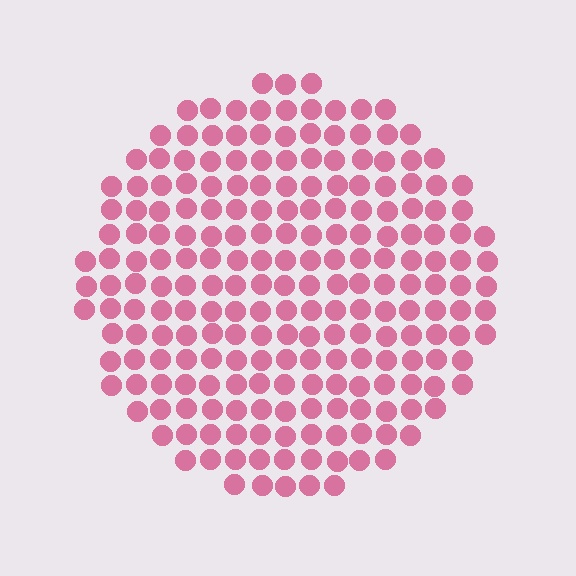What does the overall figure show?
The overall figure shows a circle.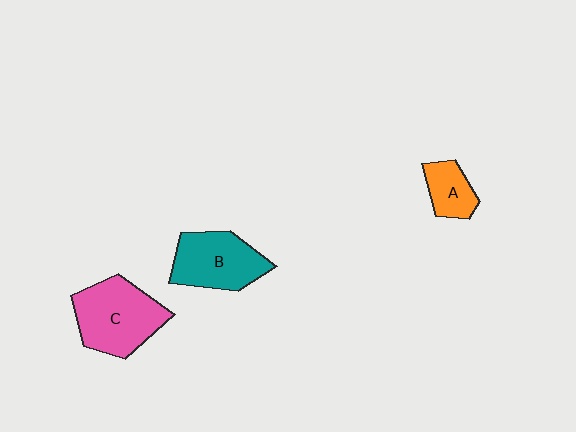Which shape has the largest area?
Shape C (pink).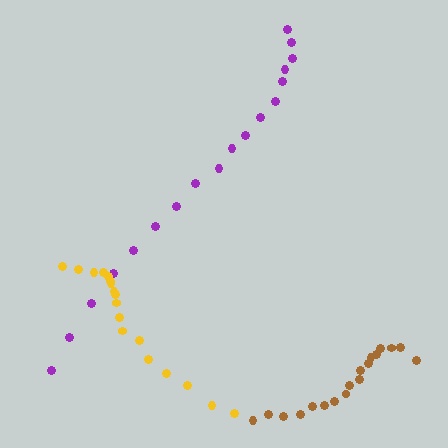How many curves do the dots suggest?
There are 3 distinct paths.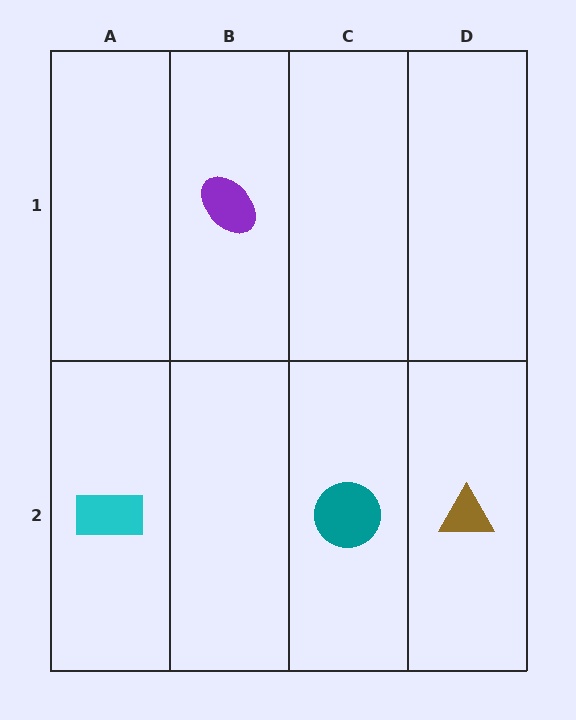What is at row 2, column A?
A cyan rectangle.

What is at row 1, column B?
A purple ellipse.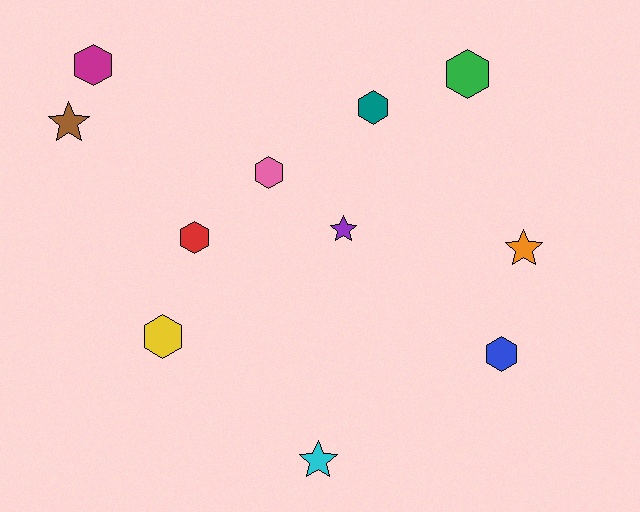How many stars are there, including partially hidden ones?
There are 4 stars.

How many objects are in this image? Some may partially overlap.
There are 11 objects.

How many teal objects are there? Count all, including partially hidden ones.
There is 1 teal object.